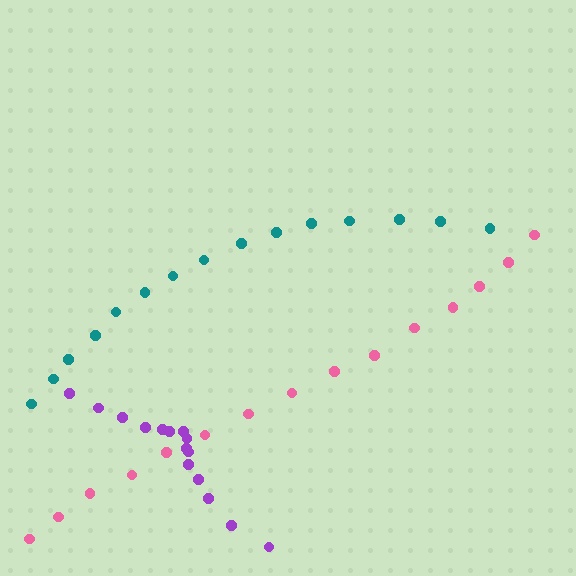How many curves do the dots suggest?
There are 3 distinct paths.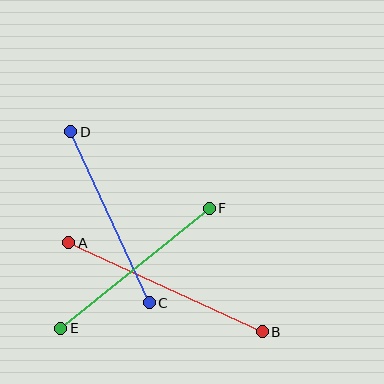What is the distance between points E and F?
The distance is approximately 191 pixels.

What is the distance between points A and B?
The distance is approximately 213 pixels.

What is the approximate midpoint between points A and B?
The midpoint is at approximately (166, 287) pixels.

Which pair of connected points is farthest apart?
Points A and B are farthest apart.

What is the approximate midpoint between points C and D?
The midpoint is at approximately (110, 217) pixels.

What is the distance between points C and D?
The distance is approximately 188 pixels.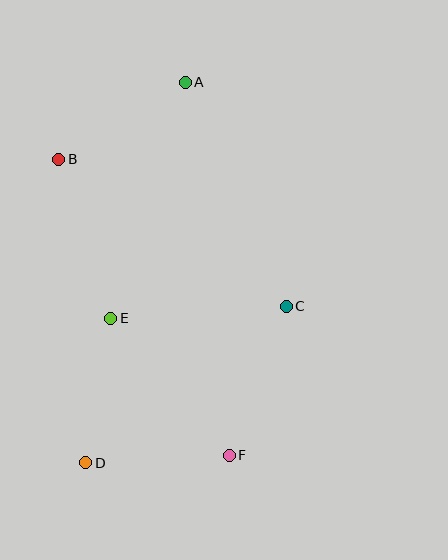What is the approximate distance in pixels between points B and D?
The distance between B and D is approximately 304 pixels.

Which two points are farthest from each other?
Points A and D are farthest from each other.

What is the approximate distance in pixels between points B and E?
The distance between B and E is approximately 167 pixels.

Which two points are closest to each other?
Points D and F are closest to each other.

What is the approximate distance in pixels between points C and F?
The distance between C and F is approximately 160 pixels.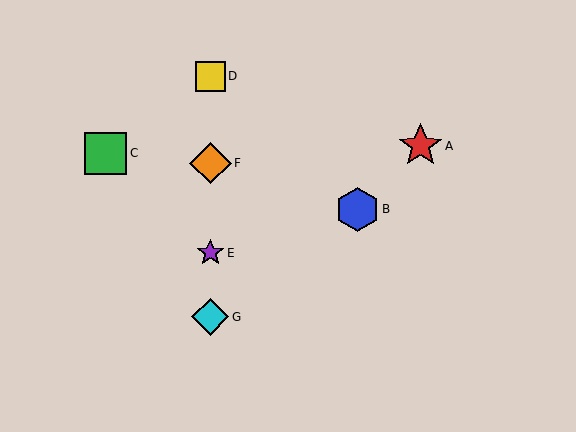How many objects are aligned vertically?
4 objects (D, E, F, G) are aligned vertically.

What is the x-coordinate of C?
Object C is at x≈106.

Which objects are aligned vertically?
Objects D, E, F, G are aligned vertically.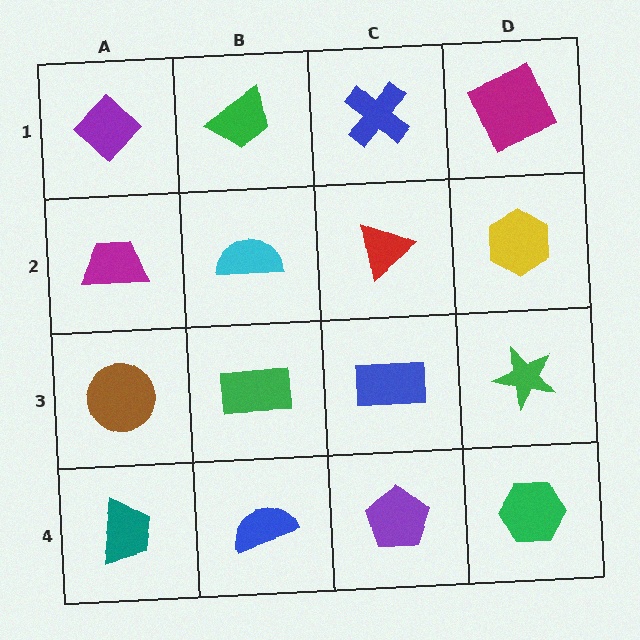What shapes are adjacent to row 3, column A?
A magenta trapezoid (row 2, column A), a teal trapezoid (row 4, column A), a green rectangle (row 3, column B).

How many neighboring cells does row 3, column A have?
3.